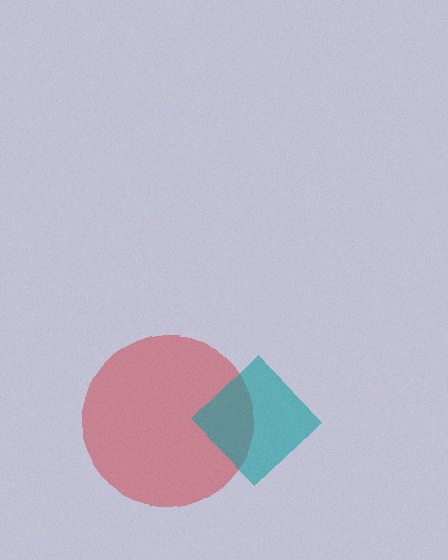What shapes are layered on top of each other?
The layered shapes are: a red circle, a teal diamond.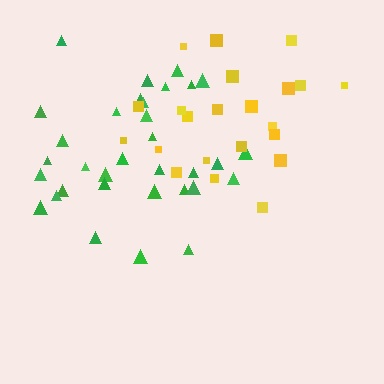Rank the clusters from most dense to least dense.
green, yellow.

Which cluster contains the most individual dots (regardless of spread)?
Green (33).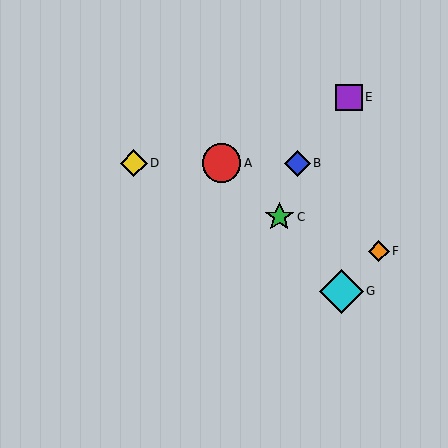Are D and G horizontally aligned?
No, D is at y≈163 and G is at y≈291.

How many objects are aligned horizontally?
3 objects (A, B, D) are aligned horizontally.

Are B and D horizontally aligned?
Yes, both are at y≈163.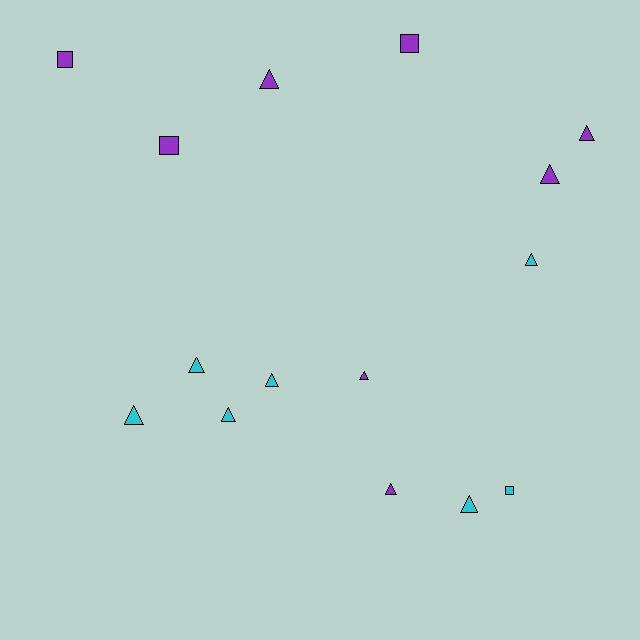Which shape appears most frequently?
Triangle, with 11 objects.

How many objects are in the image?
There are 15 objects.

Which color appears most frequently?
Purple, with 8 objects.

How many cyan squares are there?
There is 1 cyan square.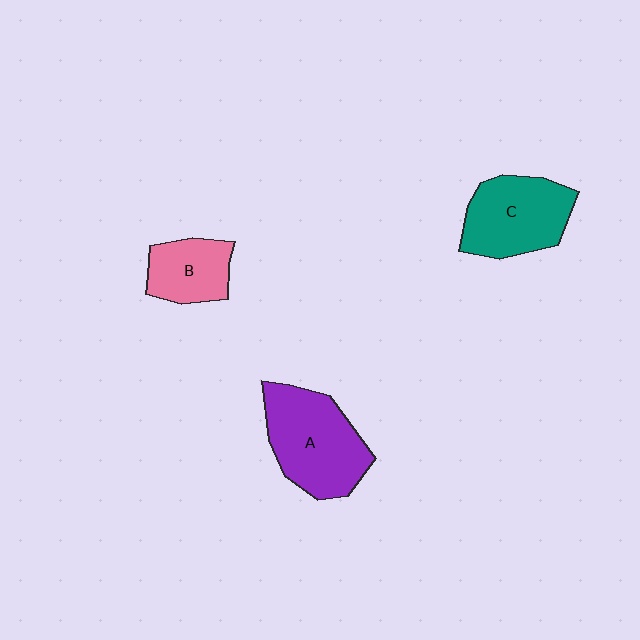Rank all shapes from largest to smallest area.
From largest to smallest: A (purple), C (teal), B (pink).